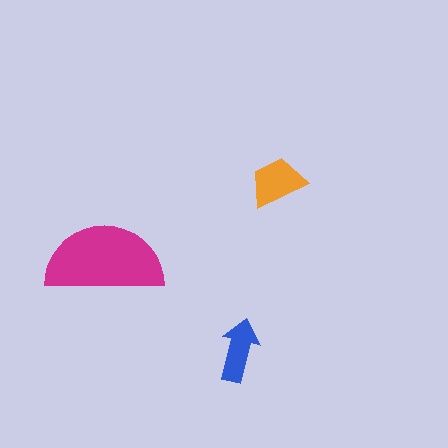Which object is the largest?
The magenta semicircle.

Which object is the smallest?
The blue arrow.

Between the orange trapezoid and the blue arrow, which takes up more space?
The orange trapezoid.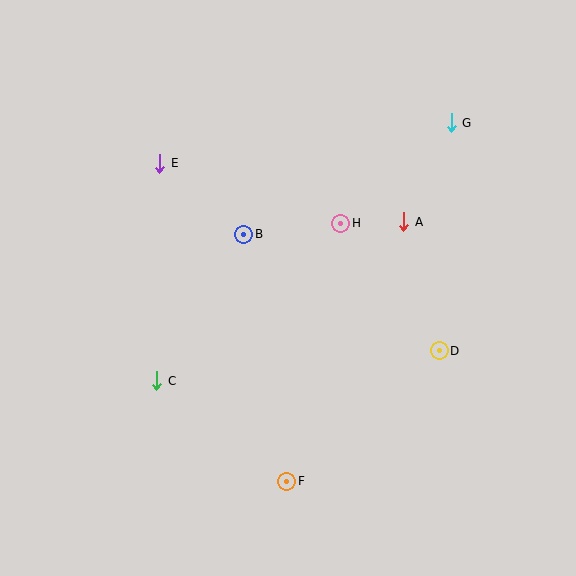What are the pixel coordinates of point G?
Point G is at (451, 123).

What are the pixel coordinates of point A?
Point A is at (404, 222).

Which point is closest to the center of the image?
Point B at (244, 234) is closest to the center.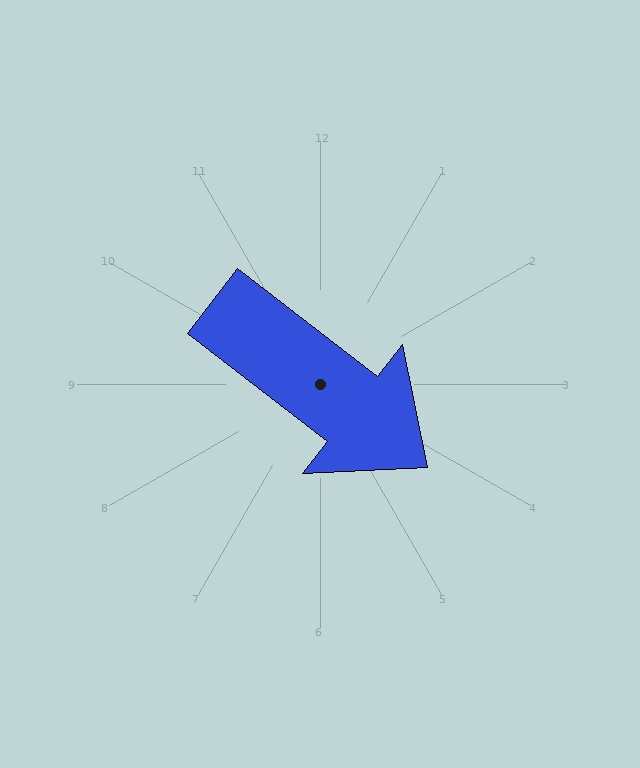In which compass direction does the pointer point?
Southeast.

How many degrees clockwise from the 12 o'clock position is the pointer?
Approximately 128 degrees.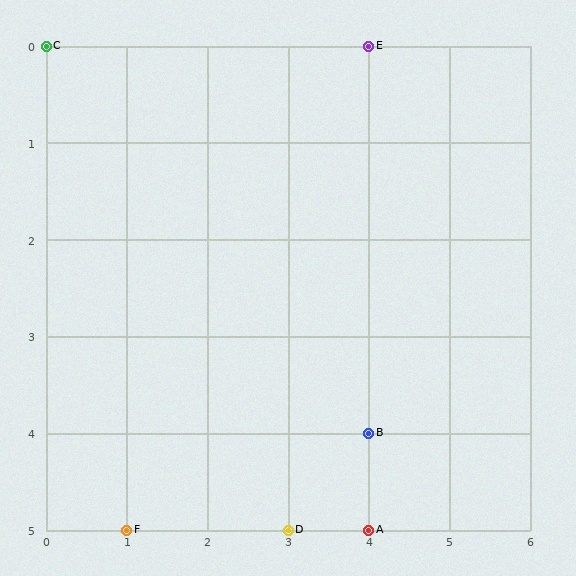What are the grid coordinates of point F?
Point F is at grid coordinates (1, 5).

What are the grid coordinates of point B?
Point B is at grid coordinates (4, 4).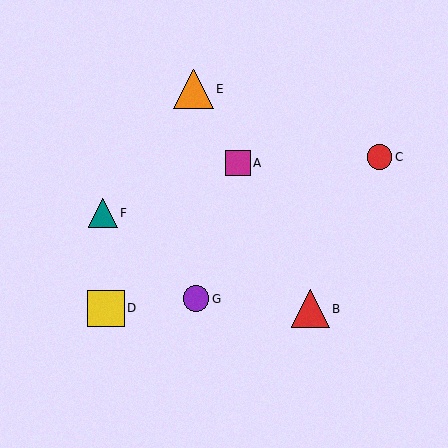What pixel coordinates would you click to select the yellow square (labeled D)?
Click at (106, 308) to select the yellow square D.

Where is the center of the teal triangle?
The center of the teal triangle is at (103, 213).